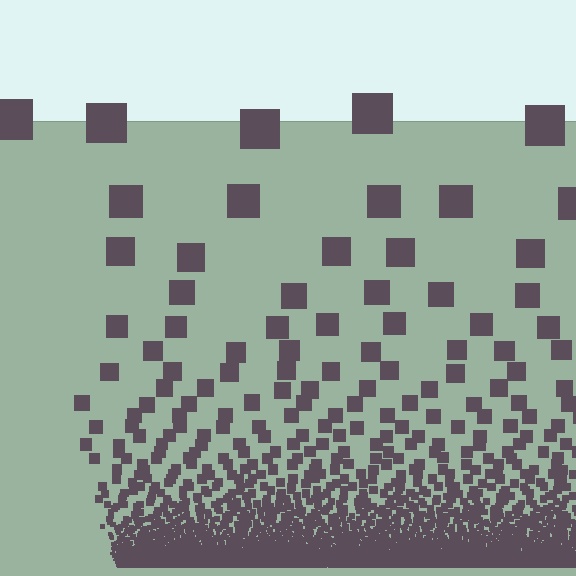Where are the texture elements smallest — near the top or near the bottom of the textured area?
Near the bottom.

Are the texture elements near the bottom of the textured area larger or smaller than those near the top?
Smaller. The gradient is inverted — elements near the bottom are smaller and denser.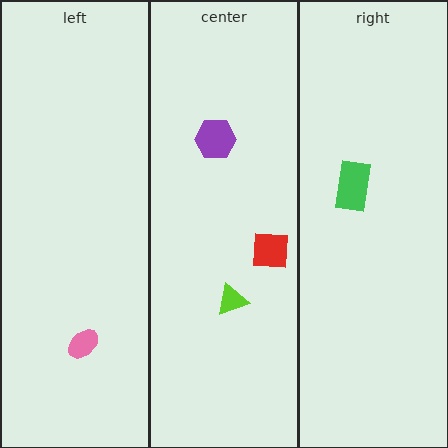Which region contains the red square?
The center region.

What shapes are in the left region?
The pink ellipse.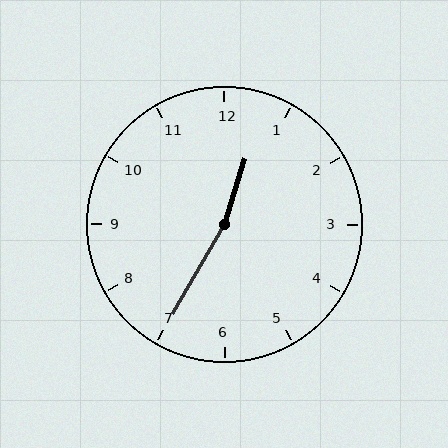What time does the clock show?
12:35.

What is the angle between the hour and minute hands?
Approximately 168 degrees.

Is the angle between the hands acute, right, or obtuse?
It is obtuse.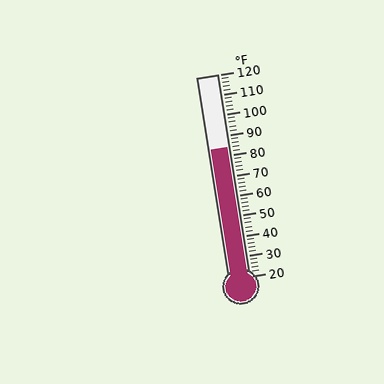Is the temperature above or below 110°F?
The temperature is below 110°F.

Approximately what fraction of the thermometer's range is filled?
The thermometer is filled to approximately 65% of its range.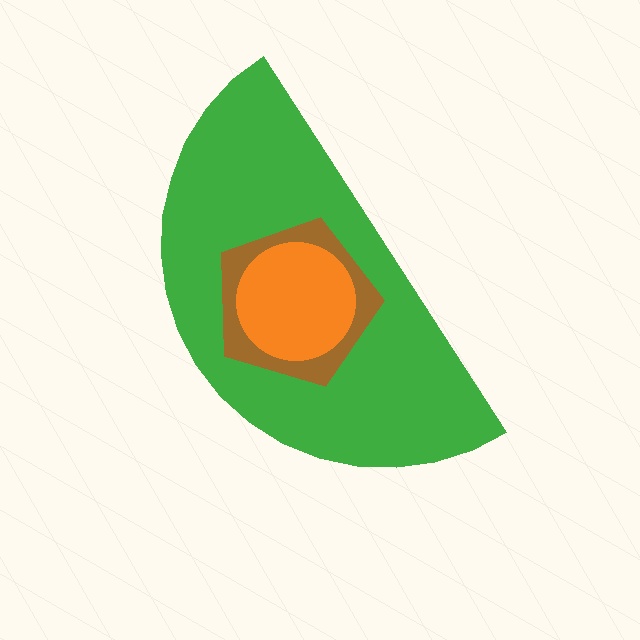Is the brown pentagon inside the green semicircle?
Yes.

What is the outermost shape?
The green semicircle.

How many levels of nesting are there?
3.